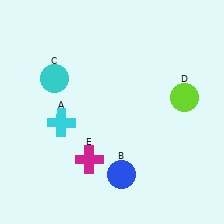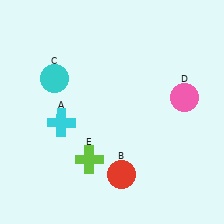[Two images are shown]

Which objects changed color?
B changed from blue to red. D changed from lime to pink. E changed from magenta to lime.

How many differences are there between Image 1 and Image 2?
There are 3 differences between the two images.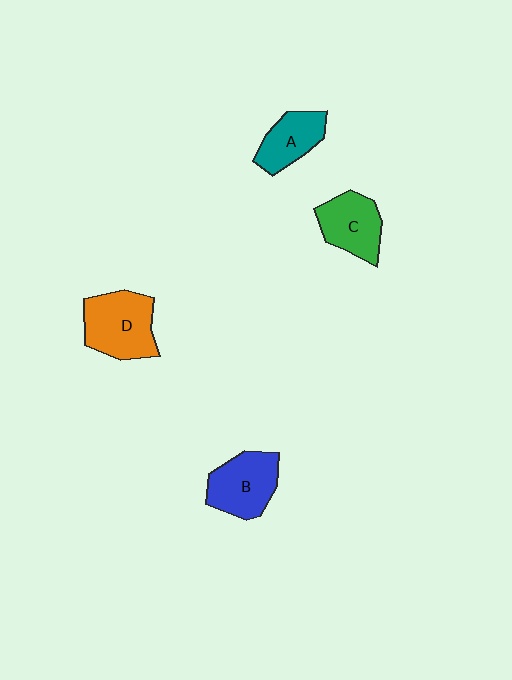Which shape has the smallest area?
Shape A (teal).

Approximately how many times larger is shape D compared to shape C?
Approximately 1.3 times.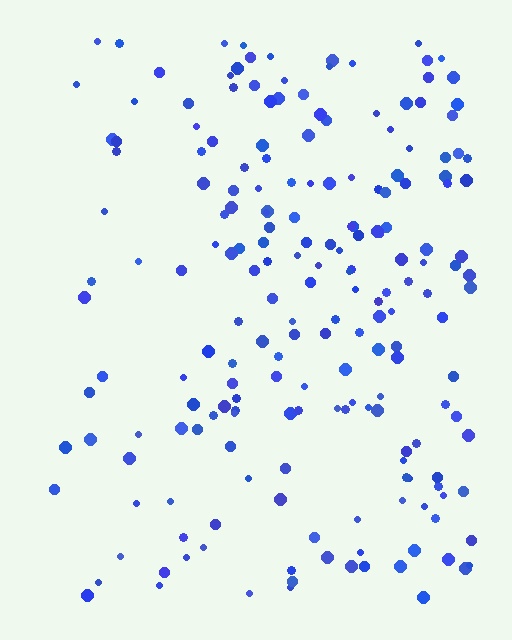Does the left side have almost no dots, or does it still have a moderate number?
Still a moderate number, just noticeably fewer than the right.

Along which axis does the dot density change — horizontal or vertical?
Horizontal.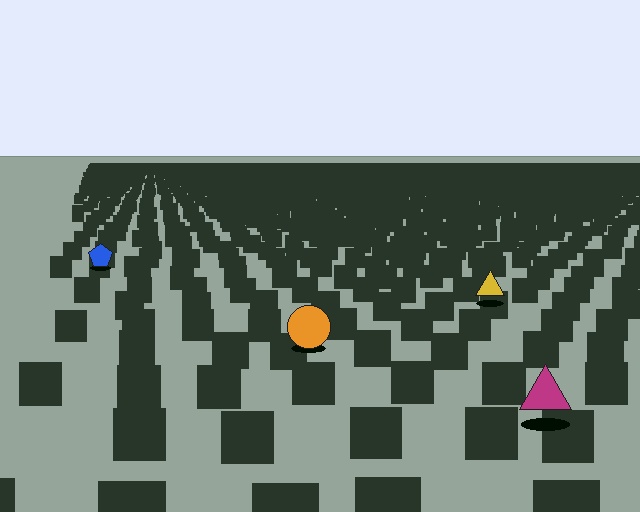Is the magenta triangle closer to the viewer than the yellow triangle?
Yes. The magenta triangle is closer — you can tell from the texture gradient: the ground texture is coarser near it.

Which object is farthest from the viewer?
The blue pentagon is farthest from the viewer. It appears smaller and the ground texture around it is denser.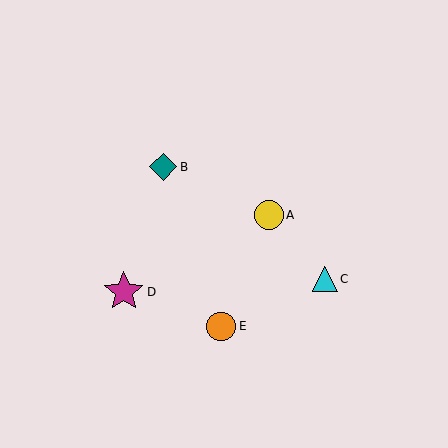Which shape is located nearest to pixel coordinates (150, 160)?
The teal diamond (labeled B) at (163, 167) is nearest to that location.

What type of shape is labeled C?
Shape C is a cyan triangle.